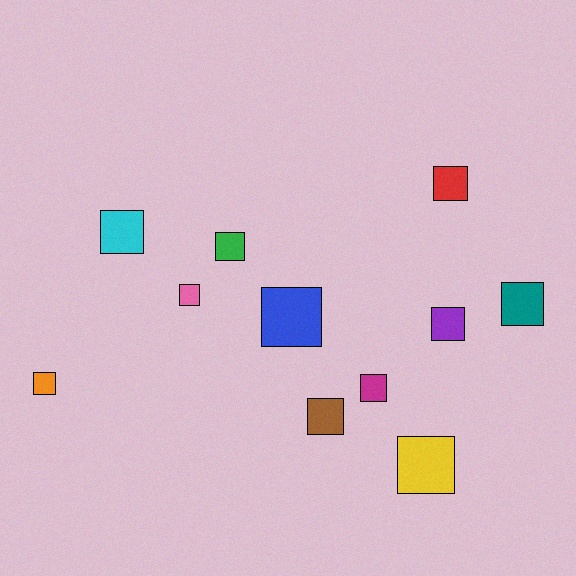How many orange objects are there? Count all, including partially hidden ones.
There is 1 orange object.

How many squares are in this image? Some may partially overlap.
There are 11 squares.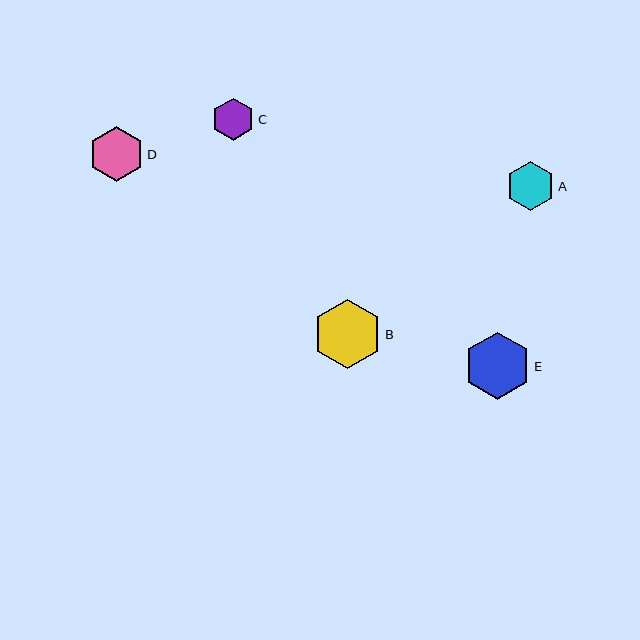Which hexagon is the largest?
Hexagon B is the largest with a size of approximately 68 pixels.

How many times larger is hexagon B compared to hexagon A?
Hexagon B is approximately 1.4 times the size of hexagon A.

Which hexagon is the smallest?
Hexagon C is the smallest with a size of approximately 43 pixels.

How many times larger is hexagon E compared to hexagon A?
Hexagon E is approximately 1.4 times the size of hexagon A.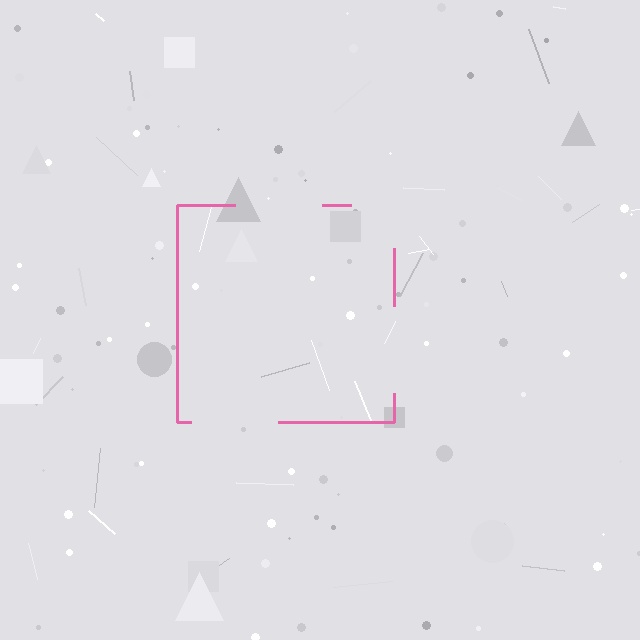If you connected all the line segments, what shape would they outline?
They would outline a square.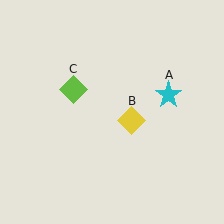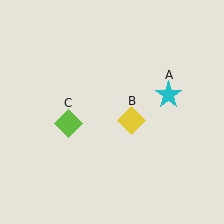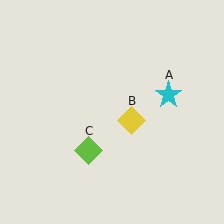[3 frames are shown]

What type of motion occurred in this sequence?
The lime diamond (object C) rotated counterclockwise around the center of the scene.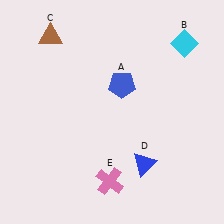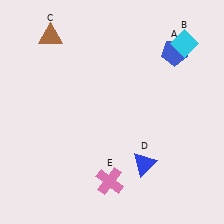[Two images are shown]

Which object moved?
The blue pentagon (A) moved right.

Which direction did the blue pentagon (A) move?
The blue pentagon (A) moved right.